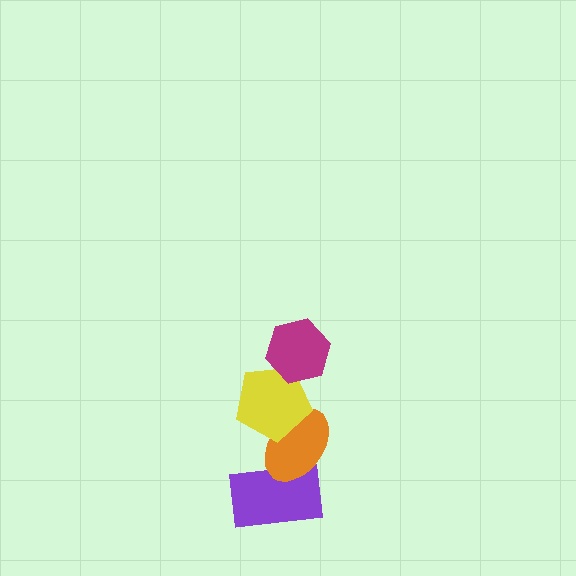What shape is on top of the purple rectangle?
The orange ellipse is on top of the purple rectangle.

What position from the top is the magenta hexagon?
The magenta hexagon is 1st from the top.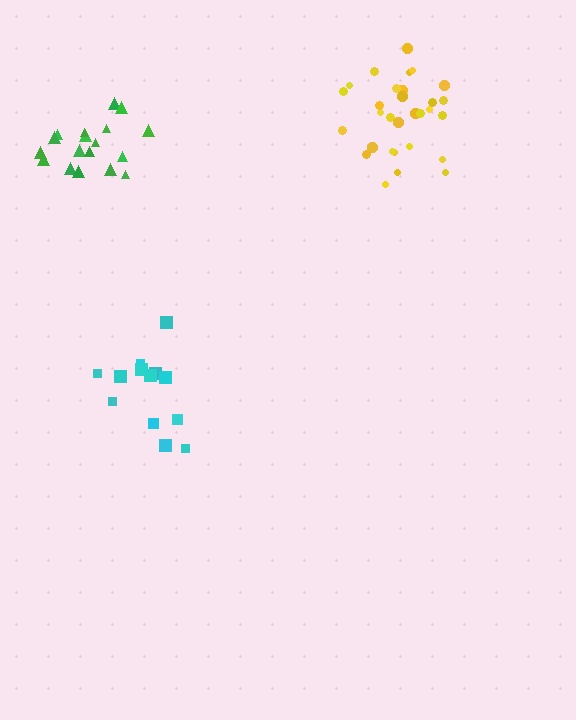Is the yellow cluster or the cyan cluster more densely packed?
Yellow.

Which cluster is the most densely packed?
Green.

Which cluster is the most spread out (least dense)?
Cyan.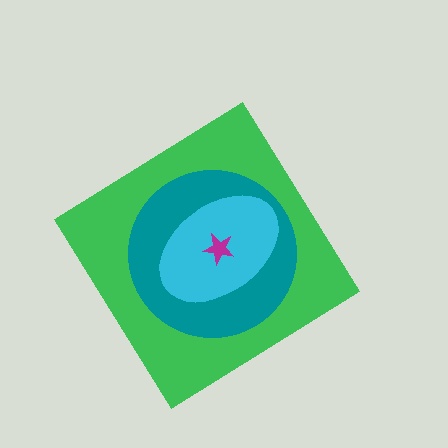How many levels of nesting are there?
4.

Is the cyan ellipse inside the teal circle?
Yes.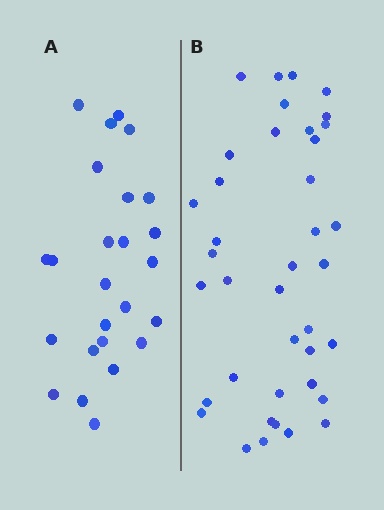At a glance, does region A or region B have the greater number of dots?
Region B (the right region) has more dots.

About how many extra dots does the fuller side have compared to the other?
Region B has approximately 15 more dots than region A.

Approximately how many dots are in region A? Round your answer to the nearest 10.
About 20 dots. (The exact count is 25, which rounds to 20.)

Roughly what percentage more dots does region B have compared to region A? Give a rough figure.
About 55% more.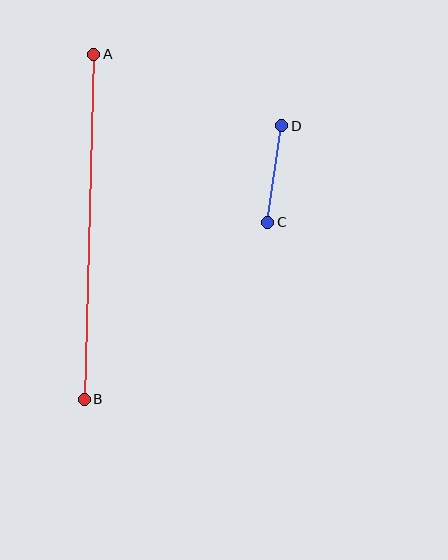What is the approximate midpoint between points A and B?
The midpoint is at approximately (89, 227) pixels.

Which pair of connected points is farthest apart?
Points A and B are farthest apart.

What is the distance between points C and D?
The distance is approximately 97 pixels.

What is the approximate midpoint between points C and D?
The midpoint is at approximately (275, 174) pixels.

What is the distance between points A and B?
The distance is approximately 345 pixels.